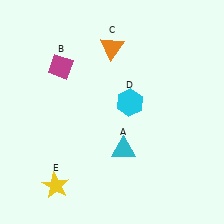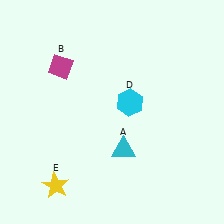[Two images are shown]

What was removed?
The orange triangle (C) was removed in Image 2.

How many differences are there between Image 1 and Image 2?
There is 1 difference between the two images.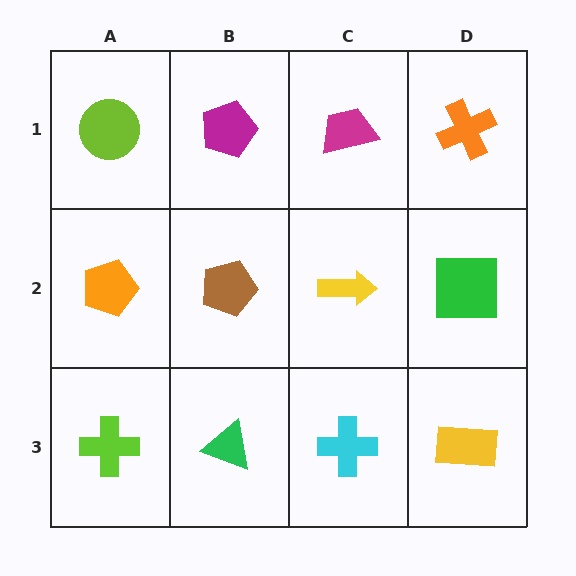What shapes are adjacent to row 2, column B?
A magenta pentagon (row 1, column B), a green triangle (row 3, column B), an orange pentagon (row 2, column A), a yellow arrow (row 2, column C).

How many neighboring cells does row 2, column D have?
3.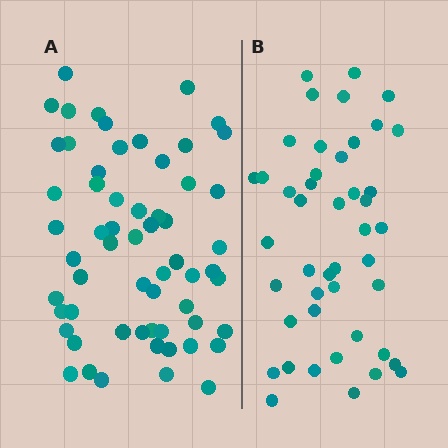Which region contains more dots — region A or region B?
Region A (the left region) has more dots.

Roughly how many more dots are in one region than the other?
Region A has approximately 15 more dots than region B.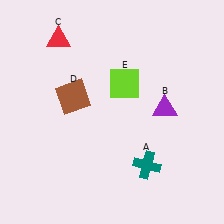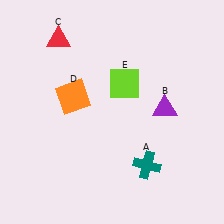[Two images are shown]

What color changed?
The square (D) changed from brown in Image 1 to orange in Image 2.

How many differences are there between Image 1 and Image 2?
There is 1 difference between the two images.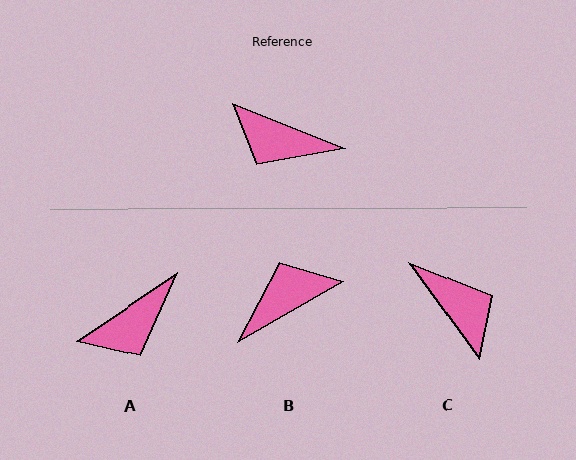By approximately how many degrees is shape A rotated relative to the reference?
Approximately 55 degrees counter-clockwise.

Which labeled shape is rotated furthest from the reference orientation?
C, about 148 degrees away.